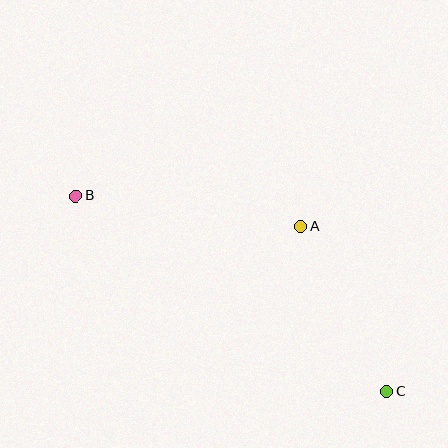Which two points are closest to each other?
Points A and C are closest to each other.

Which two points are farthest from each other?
Points B and C are farthest from each other.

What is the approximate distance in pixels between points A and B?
The distance between A and B is approximately 227 pixels.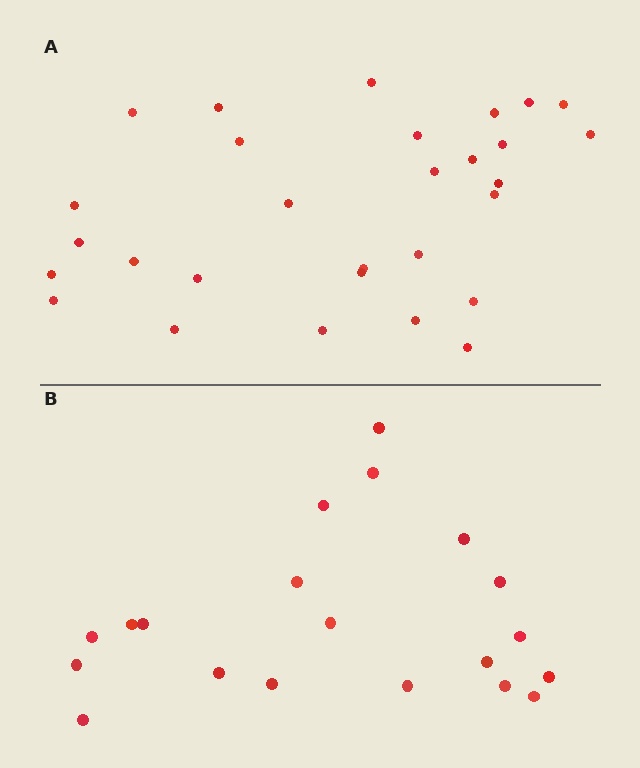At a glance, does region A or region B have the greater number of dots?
Region A (the top region) has more dots.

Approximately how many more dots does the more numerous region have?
Region A has roughly 8 or so more dots than region B.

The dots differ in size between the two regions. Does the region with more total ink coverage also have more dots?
No. Region B has more total ink coverage because its dots are larger, but region A actually contains more individual dots. Total area can be misleading — the number of items is what matters here.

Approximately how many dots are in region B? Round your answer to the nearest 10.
About 20 dots.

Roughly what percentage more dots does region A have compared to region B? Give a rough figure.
About 45% more.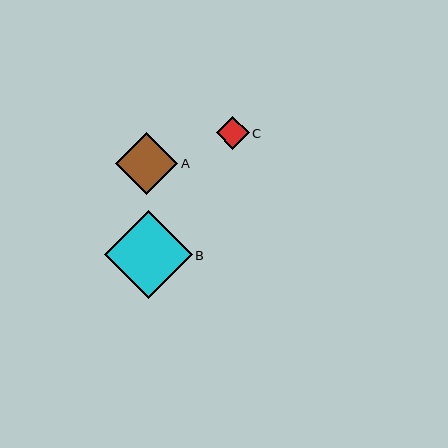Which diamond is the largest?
Diamond B is the largest with a size of approximately 88 pixels.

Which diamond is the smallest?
Diamond C is the smallest with a size of approximately 33 pixels.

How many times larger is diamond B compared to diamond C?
Diamond B is approximately 2.7 times the size of diamond C.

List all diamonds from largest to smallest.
From largest to smallest: B, A, C.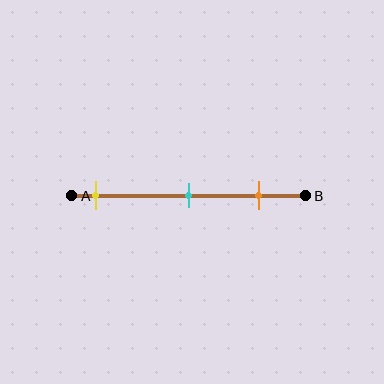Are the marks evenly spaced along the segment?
Yes, the marks are approximately evenly spaced.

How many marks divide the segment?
There are 3 marks dividing the segment.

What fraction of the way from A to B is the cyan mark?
The cyan mark is approximately 50% (0.5) of the way from A to B.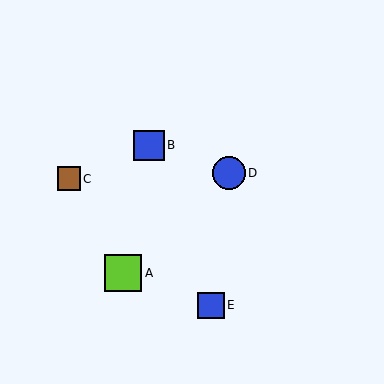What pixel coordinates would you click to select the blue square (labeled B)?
Click at (149, 145) to select the blue square B.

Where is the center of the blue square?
The center of the blue square is at (149, 145).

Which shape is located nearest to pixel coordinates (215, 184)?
The blue circle (labeled D) at (229, 173) is nearest to that location.